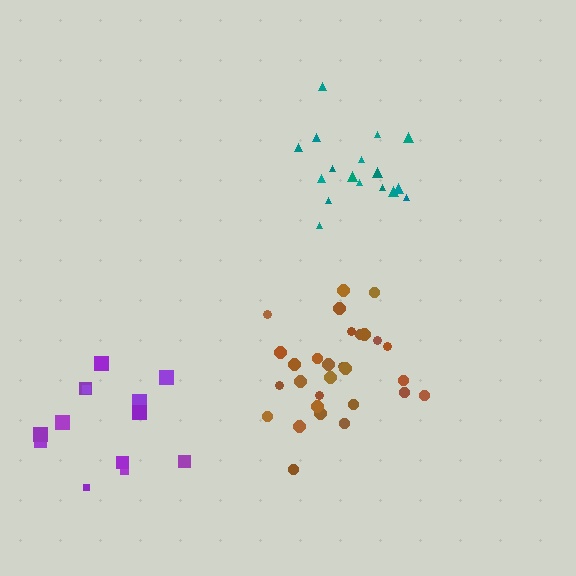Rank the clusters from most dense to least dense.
teal, brown, purple.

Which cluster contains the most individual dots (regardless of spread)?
Brown (29).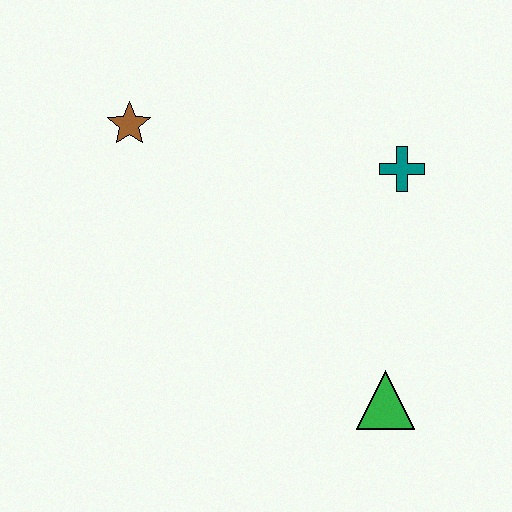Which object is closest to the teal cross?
The green triangle is closest to the teal cross.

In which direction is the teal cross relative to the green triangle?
The teal cross is above the green triangle.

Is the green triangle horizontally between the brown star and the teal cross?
Yes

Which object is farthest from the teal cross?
The brown star is farthest from the teal cross.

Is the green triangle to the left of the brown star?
No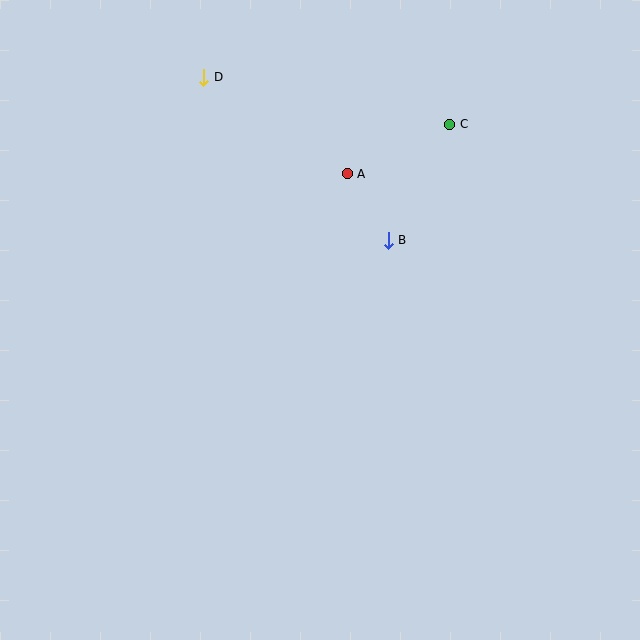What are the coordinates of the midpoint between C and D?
The midpoint between C and D is at (327, 101).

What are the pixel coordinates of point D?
Point D is at (204, 77).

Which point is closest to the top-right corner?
Point C is closest to the top-right corner.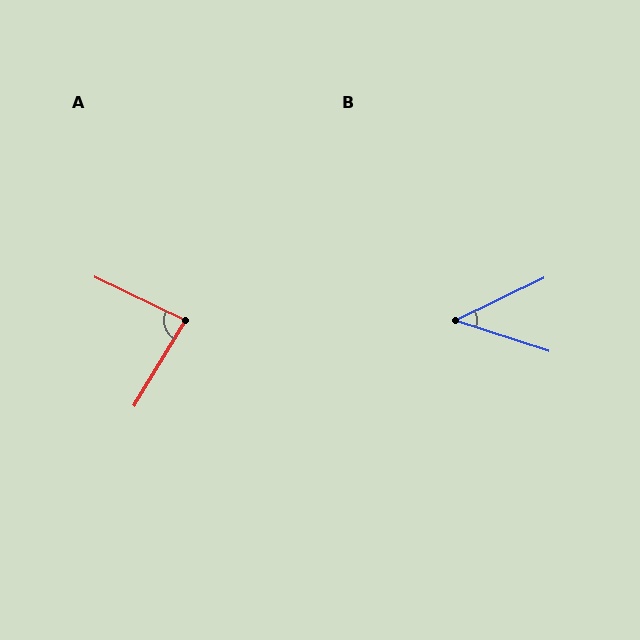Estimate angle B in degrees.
Approximately 44 degrees.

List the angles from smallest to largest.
B (44°), A (85°).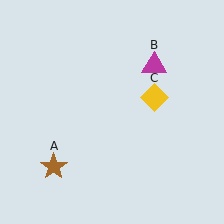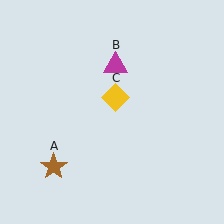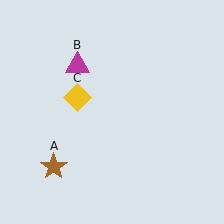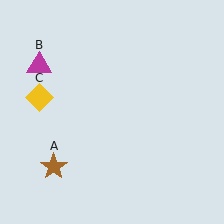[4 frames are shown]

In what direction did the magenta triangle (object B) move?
The magenta triangle (object B) moved left.